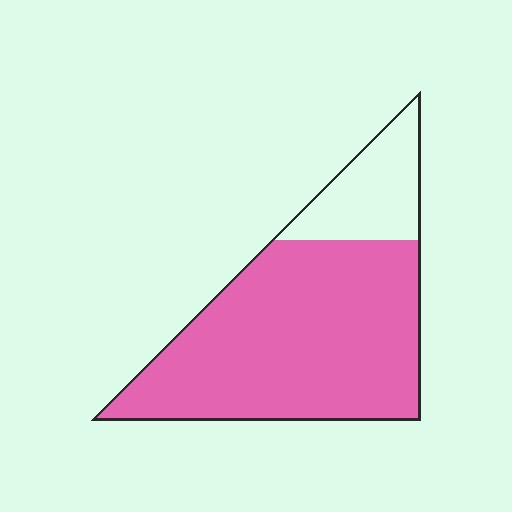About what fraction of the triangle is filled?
About four fifths (4/5).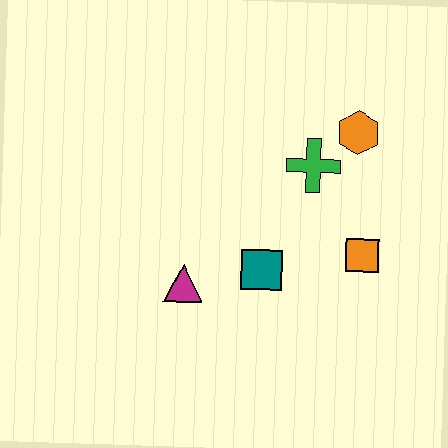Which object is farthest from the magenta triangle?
The orange hexagon is farthest from the magenta triangle.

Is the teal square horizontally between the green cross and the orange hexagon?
No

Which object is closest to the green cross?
The orange hexagon is closest to the green cross.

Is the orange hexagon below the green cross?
No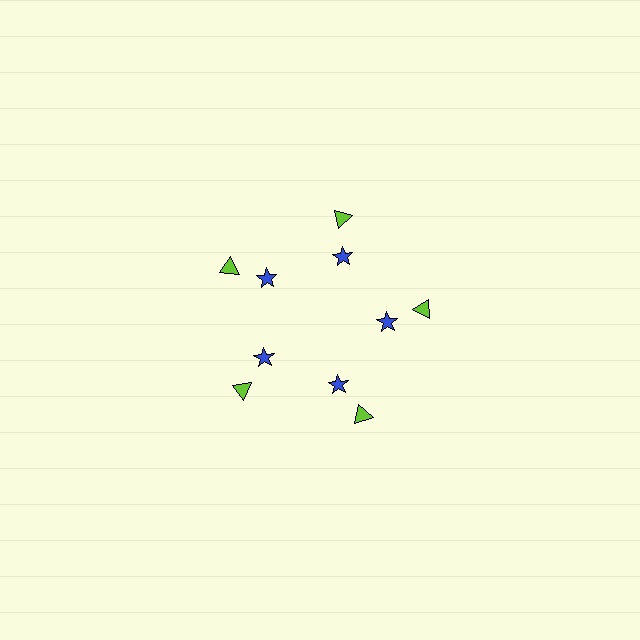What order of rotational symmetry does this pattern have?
This pattern has 5-fold rotational symmetry.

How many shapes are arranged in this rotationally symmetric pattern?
There are 10 shapes, arranged in 5 groups of 2.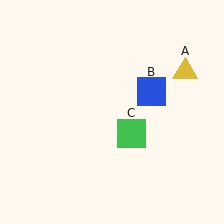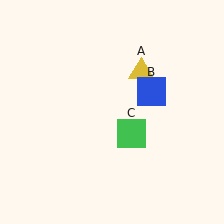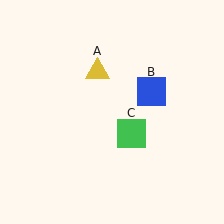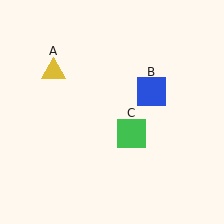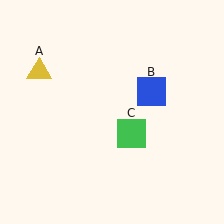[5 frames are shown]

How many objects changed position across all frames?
1 object changed position: yellow triangle (object A).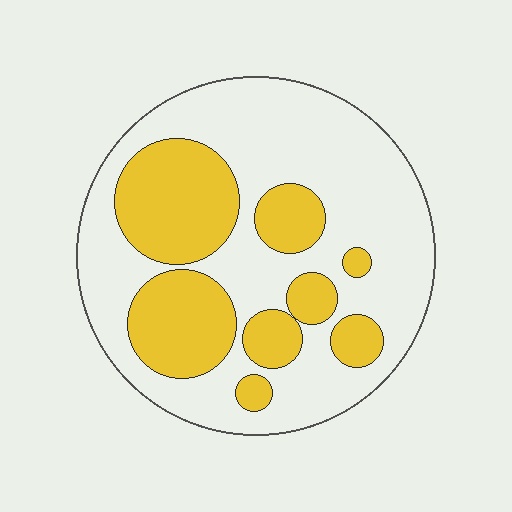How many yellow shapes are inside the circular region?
8.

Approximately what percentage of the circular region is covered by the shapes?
Approximately 35%.